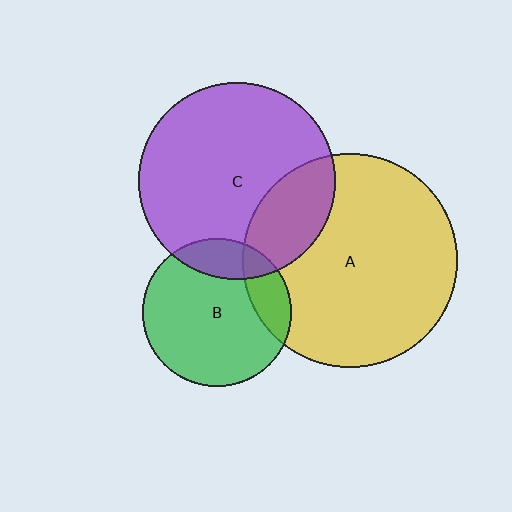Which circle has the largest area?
Circle A (yellow).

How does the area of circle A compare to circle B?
Approximately 2.1 times.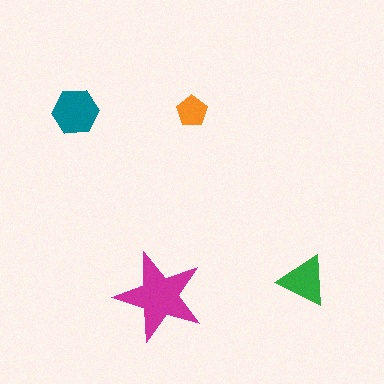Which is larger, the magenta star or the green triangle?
The magenta star.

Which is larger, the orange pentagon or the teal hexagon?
The teal hexagon.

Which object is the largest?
The magenta star.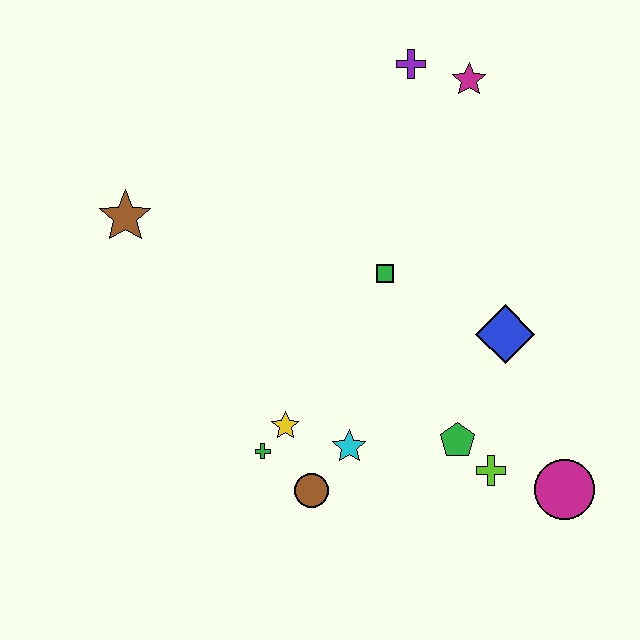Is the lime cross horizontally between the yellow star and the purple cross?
No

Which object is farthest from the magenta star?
The brown circle is farthest from the magenta star.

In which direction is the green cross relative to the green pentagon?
The green cross is to the left of the green pentagon.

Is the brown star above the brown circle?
Yes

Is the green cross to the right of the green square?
No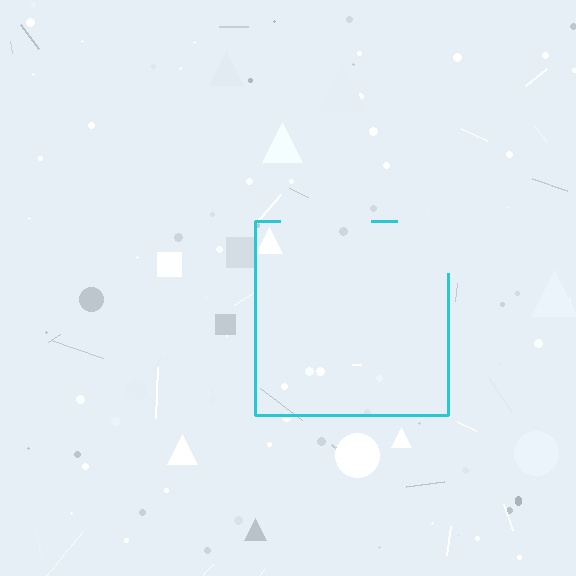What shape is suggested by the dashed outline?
The dashed outline suggests a square.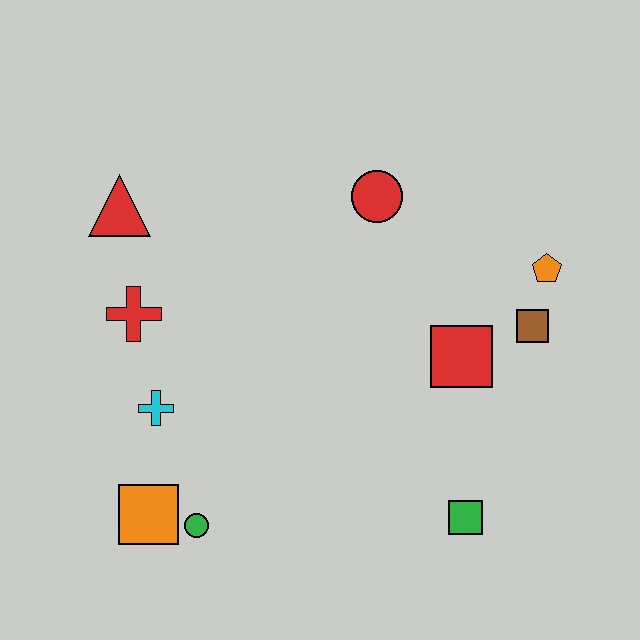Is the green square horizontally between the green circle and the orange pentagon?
Yes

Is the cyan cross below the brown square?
Yes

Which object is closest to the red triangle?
The red cross is closest to the red triangle.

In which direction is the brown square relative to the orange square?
The brown square is to the right of the orange square.